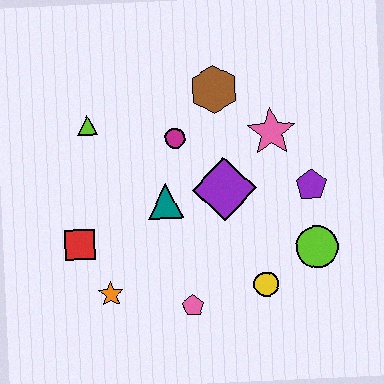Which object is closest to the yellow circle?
The lime circle is closest to the yellow circle.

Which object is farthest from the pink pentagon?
The brown hexagon is farthest from the pink pentagon.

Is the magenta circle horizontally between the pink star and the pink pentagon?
No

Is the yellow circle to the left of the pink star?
Yes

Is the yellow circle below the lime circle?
Yes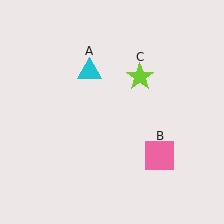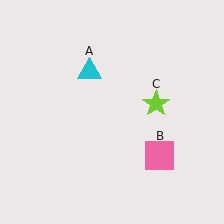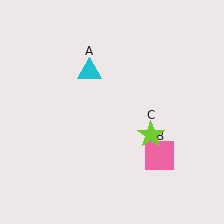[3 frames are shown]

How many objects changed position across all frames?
1 object changed position: lime star (object C).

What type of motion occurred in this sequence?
The lime star (object C) rotated clockwise around the center of the scene.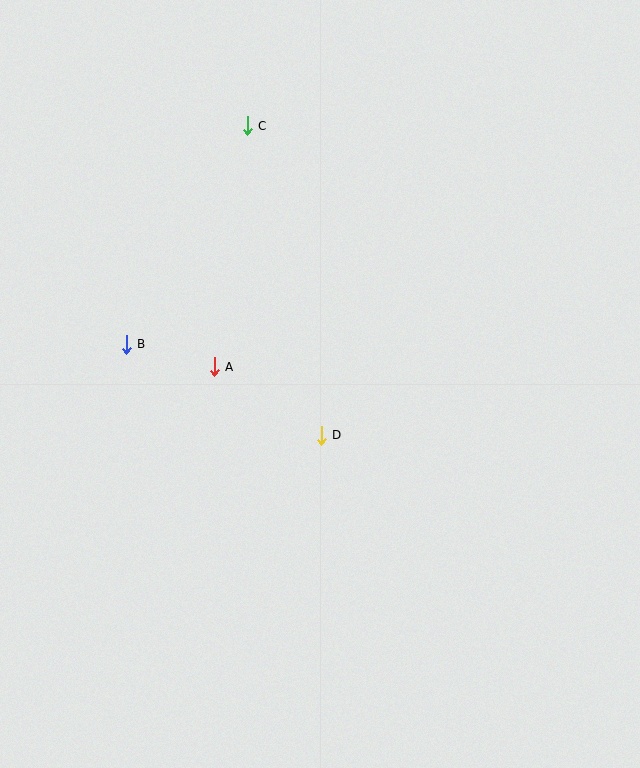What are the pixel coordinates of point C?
Point C is at (247, 126).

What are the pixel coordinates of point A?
Point A is at (214, 367).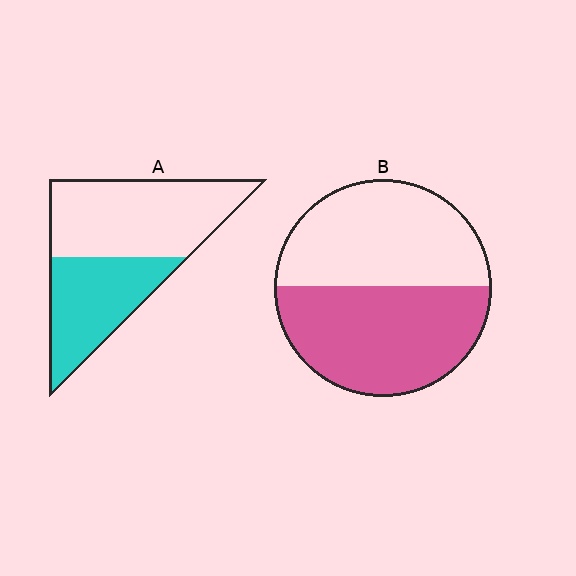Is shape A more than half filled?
No.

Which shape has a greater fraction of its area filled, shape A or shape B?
Shape B.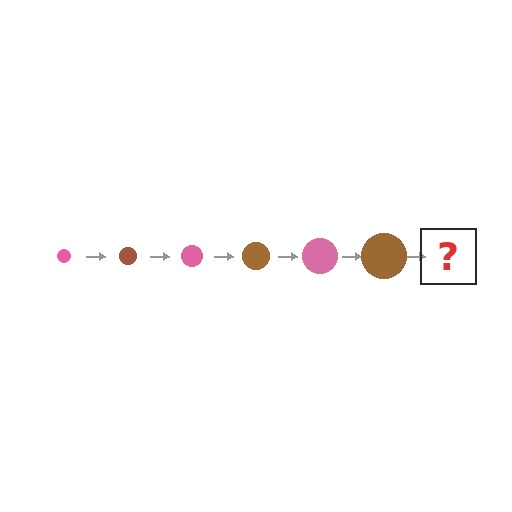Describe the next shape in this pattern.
It should be a pink circle, larger than the previous one.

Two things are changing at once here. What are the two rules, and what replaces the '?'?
The two rules are that the circle grows larger each step and the color cycles through pink and brown. The '?' should be a pink circle, larger than the previous one.